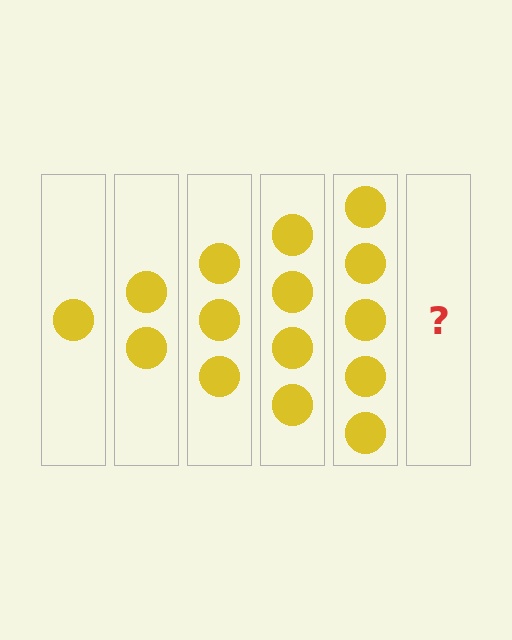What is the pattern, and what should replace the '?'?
The pattern is that each step adds one more circle. The '?' should be 6 circles.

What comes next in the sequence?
The next element should be 6 circles.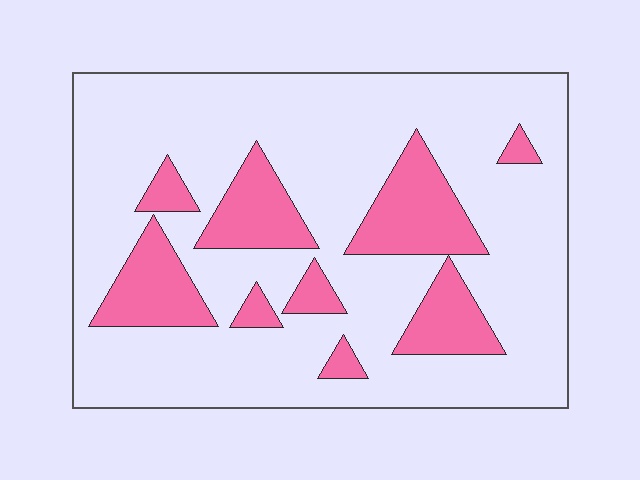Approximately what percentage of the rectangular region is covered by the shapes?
Approximately 20%.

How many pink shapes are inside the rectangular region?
9.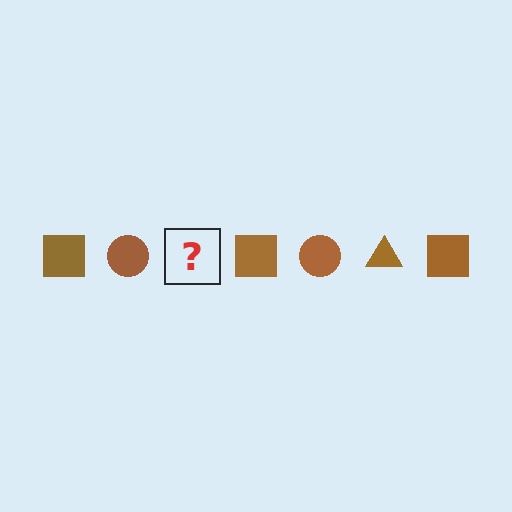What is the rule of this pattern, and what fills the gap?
The rule is that the pattern cycles through square, circle, triangle shapes in brown. The gap should be filled with a brown triangle.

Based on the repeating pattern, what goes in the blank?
The blank should be a brown triangle.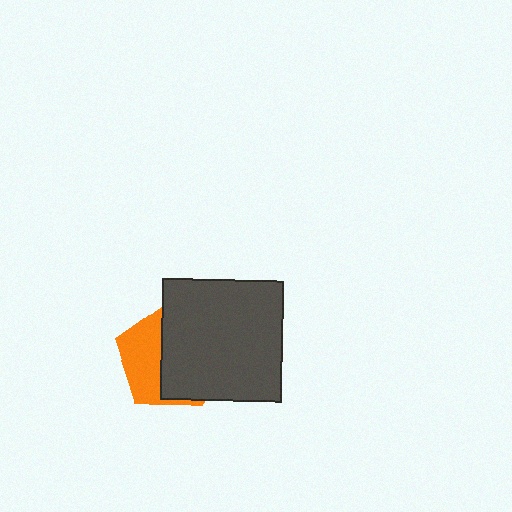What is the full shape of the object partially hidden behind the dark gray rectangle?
The partially hidden object is an orange pentagon.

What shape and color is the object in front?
The object in front is a dark gray rectangle.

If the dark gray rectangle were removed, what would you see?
You would see the complete orange pentagon.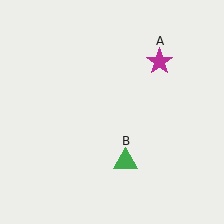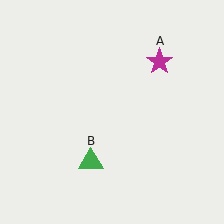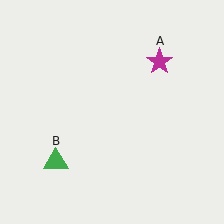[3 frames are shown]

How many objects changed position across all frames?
1 object changed position: green triangle (object B).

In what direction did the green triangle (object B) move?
The green triangle (object B) moved left.